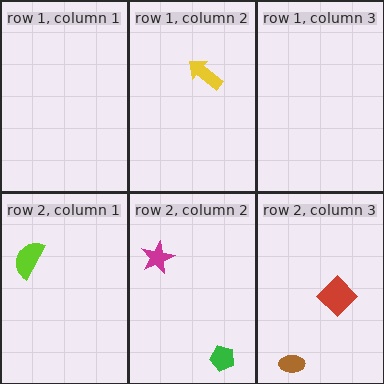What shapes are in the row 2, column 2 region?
The green pentagon, the magenta star.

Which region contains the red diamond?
The row 2, column 3 region.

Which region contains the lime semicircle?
The row 2, column 1 region.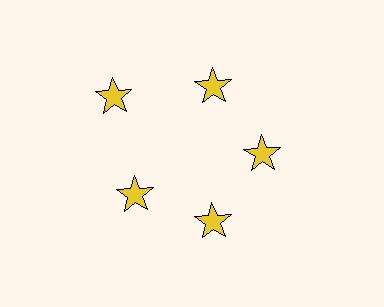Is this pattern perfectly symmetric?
No. The 5 yellow stars are arranged in a ring, but one element near the 10 o'clock position is pushed outward from the center, breaking the 5-fold rotational symmetry.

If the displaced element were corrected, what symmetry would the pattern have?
It would have 5-fold rotational symmetry — the pattern would map onto itself every 72 degrees.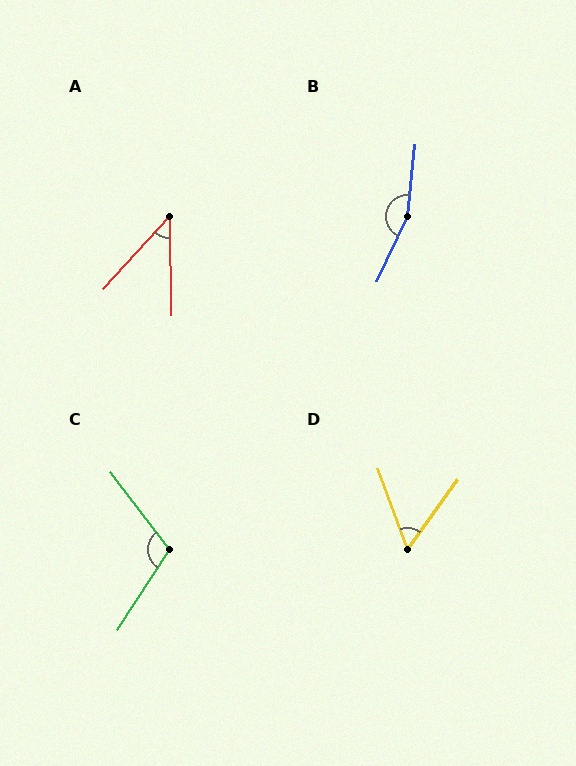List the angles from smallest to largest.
A (43°), D (56°), C (110°), B (161°).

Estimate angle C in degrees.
Approximately 110 degrees.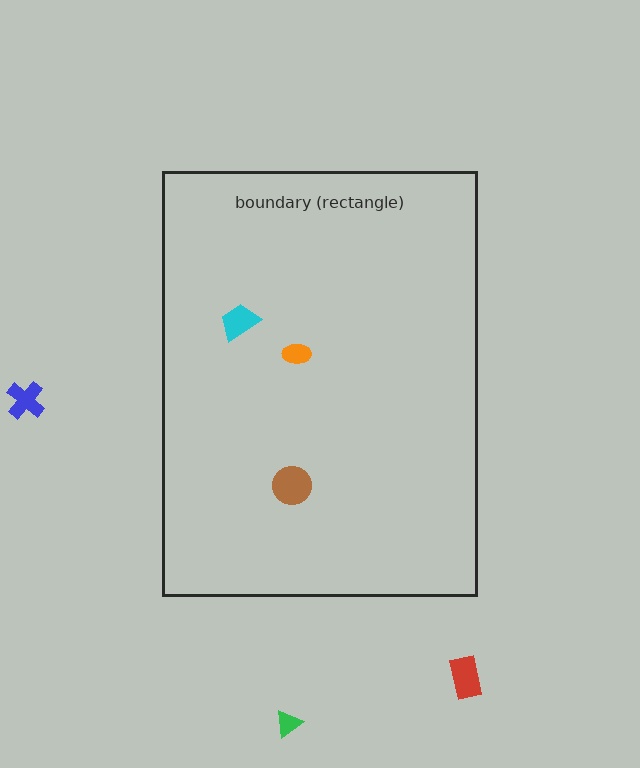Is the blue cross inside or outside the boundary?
Outside.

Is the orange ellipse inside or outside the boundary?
Inside.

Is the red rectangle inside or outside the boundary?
Outside.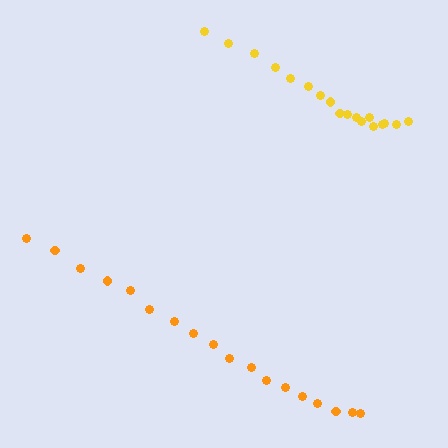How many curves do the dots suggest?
There are 2 distinct paths.